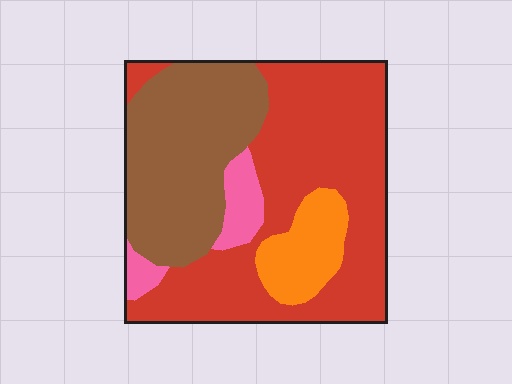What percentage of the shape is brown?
Brown takes up about one third (1/3) of the shape.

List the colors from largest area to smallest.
From largest to smallest: red, brown, orange, pink.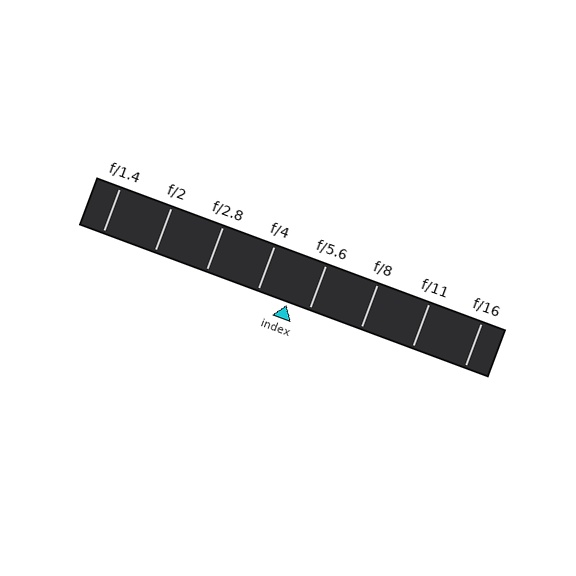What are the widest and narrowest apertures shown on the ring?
The widest aperture shown is f/1.4 and the narrowest is f/16.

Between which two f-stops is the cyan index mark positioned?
The index mark is between f/4 and f/5.6.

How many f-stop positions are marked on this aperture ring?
There are 8 f-stop positions marked.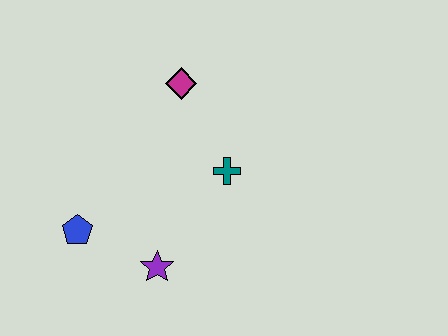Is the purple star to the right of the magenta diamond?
No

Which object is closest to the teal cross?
The magenta diamond is closest to the teal cross.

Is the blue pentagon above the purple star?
Yes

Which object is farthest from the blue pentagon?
The magenta diamond is farthest from the blue pentagon.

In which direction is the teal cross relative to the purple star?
The teal cross is above the purple star.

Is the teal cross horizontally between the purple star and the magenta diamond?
No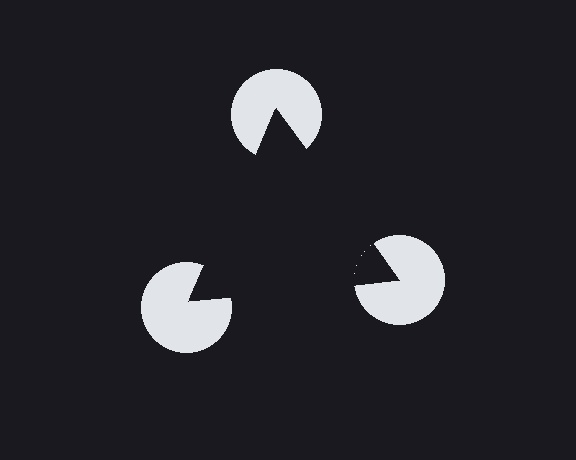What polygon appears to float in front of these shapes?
An illusory triangle — its edges are inferred from the aligned wedge cuts in the pac-man discs, not physically drawn.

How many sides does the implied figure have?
3 sides.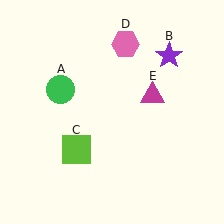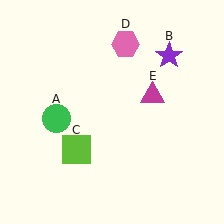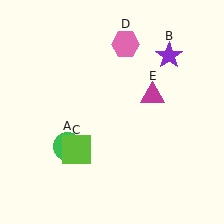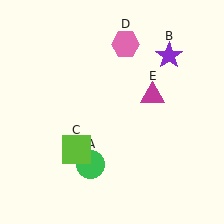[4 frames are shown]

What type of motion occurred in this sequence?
The green circle (object A) rotated counterclockwise around the center of the scene.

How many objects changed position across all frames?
1 object changed position: green circle (object A).